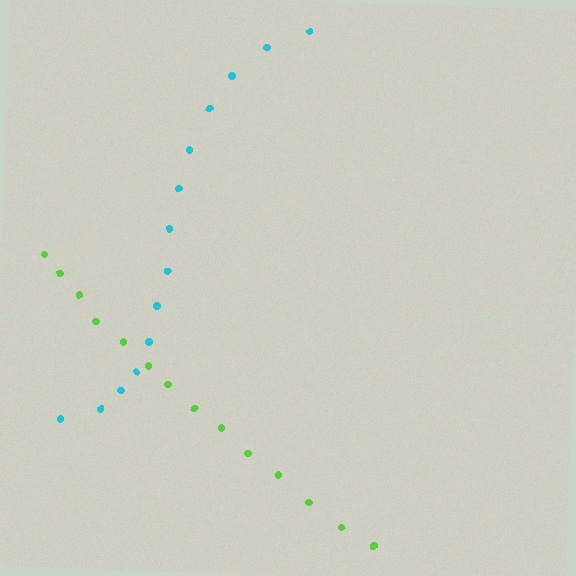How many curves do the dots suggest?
There are 2 distinct paths.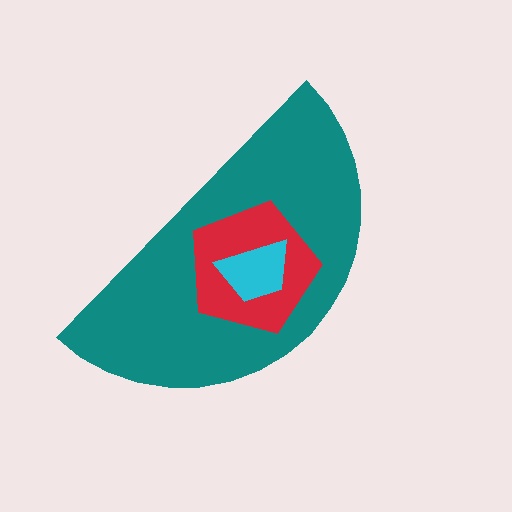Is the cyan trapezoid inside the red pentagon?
Yes.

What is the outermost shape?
The teal semicircle.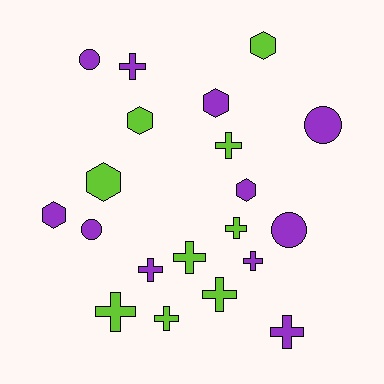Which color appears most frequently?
Purple, with 11 objects.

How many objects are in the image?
There are 20 objects.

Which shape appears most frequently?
Cross, with 10 objects.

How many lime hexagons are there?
There are 3 lime hexagons.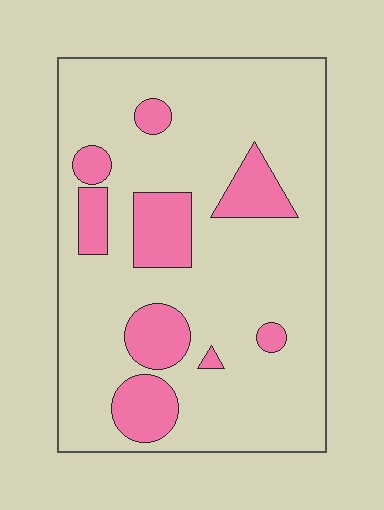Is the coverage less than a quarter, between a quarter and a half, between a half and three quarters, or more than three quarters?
Less than a quarter.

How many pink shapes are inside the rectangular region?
9.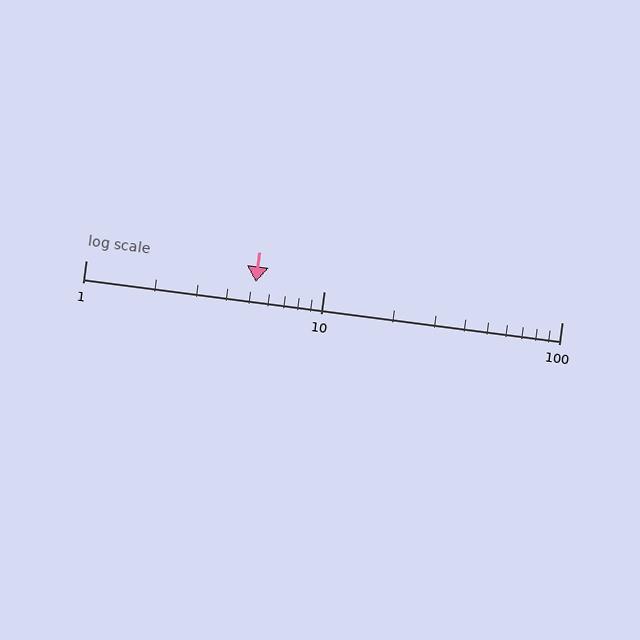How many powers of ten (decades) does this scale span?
The scale spans 2 decades, from 1 to 100.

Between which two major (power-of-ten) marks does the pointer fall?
The pointer is between 1 and 10.